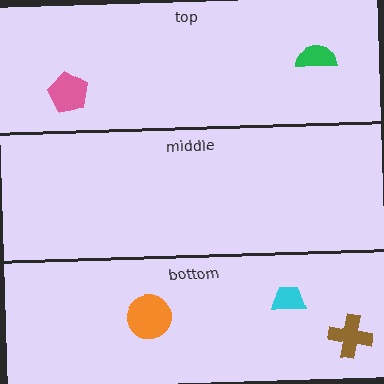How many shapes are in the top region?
2.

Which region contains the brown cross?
The bottom region.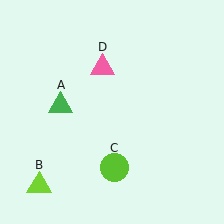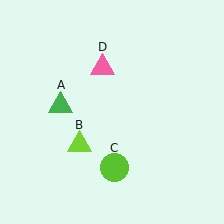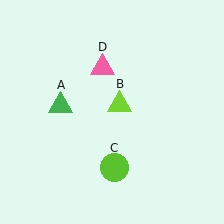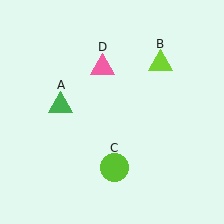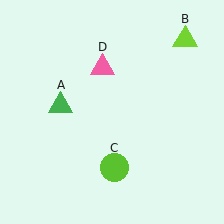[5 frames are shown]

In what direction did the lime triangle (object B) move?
The lime triangle (object B) moved up and to the right.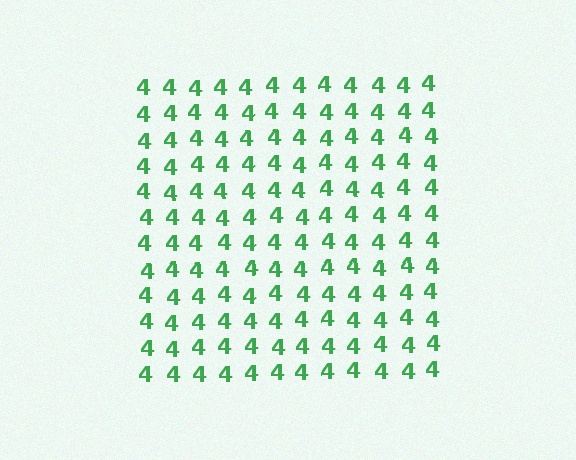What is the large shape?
The large shape is a square.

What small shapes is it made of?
It is made of small digit 4's.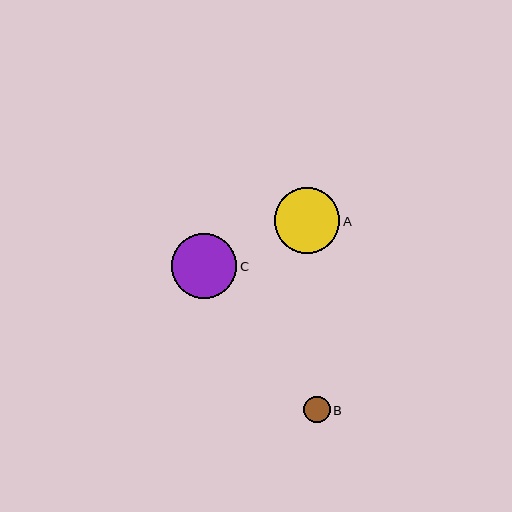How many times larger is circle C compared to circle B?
Circle C is approximately 2.5 times the size of circle B.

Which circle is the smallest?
Circle B is the smallest with a size of approximately 26 pixels.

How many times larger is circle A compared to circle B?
Circle A is approximately 2.5 times the size of circle B.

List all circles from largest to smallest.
From largest to smallest: A, C, B.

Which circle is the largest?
Circle A is the largest with a size of approximately 66 pixels.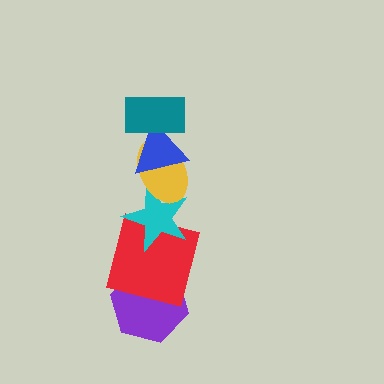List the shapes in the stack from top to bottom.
From top to bottom: the teal rectangle, the blue triangle, the yellow ellipse, the cyan star, the red square, the purple hexagon.